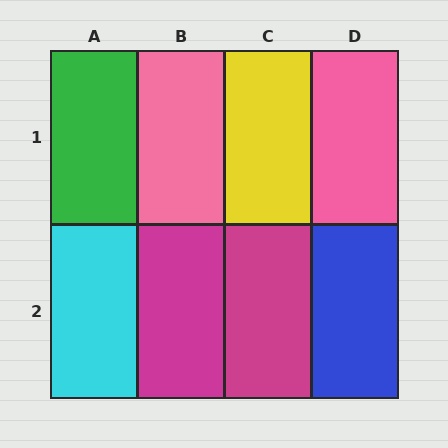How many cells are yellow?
1 cell is yellow.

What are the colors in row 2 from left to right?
Cyan, magenta, magenta, blue.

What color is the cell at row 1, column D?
Pink.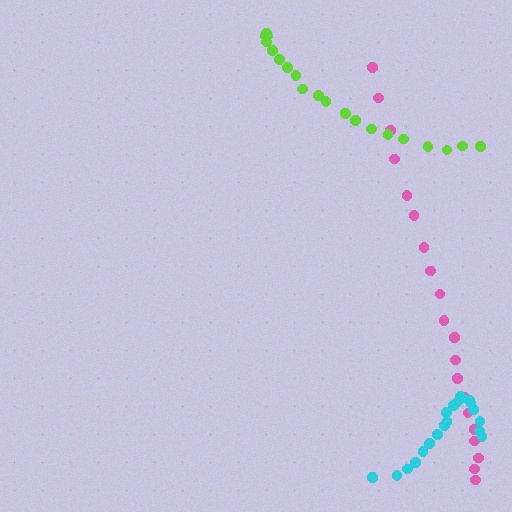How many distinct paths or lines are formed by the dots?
There are 3 distinct paths.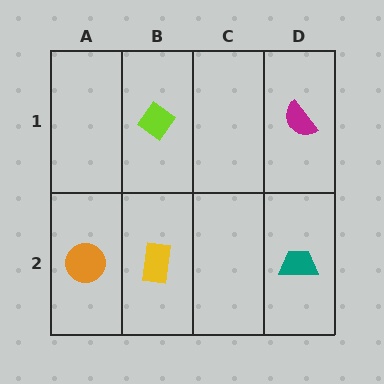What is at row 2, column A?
An orange circle.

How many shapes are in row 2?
3 shapes.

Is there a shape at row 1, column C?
No, that cell is empty.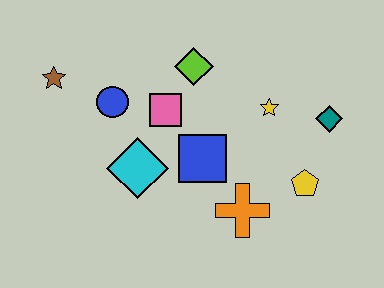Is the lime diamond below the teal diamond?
No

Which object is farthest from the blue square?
The brown star is farthest from the blue square.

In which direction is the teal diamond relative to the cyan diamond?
The teal diamond is to the right of the cyan diamond.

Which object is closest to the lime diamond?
The pink square is closest to the lime diamond.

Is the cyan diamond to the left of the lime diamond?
Yes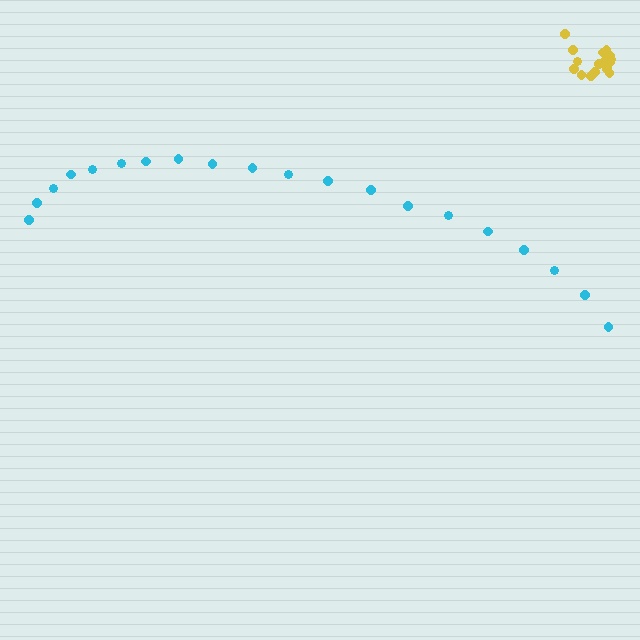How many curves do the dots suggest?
There are 2 distinct paths.